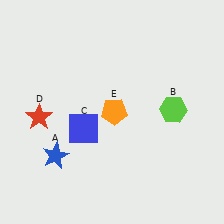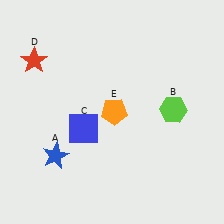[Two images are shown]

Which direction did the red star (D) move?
The red star (D) moved up.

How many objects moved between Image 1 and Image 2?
1 object moved between the two images.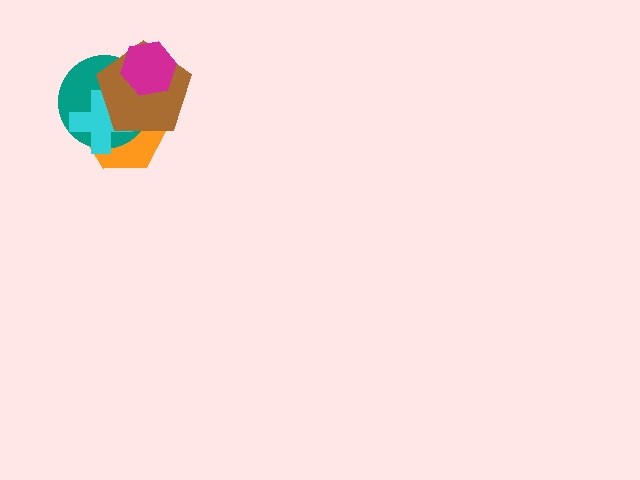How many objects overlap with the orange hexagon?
3 objects overlap with the orange hexagon.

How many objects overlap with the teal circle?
4 objects overlap with the teal circle.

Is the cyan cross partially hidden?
Yes, it is partially covered by another shape.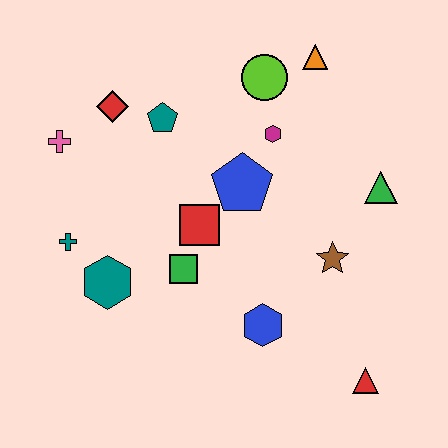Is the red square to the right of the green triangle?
No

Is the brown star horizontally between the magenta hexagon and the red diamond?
No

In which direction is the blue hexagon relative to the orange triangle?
The blue hexagon is below the orange triangle.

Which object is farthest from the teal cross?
The red triangle is farthest from the teal cross.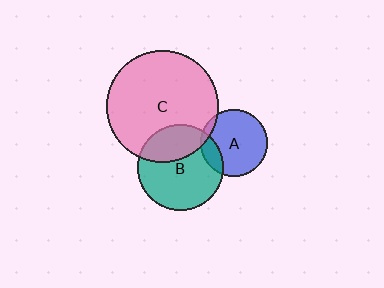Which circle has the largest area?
Circle C (pink).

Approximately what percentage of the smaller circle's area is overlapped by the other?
Approximately 30%.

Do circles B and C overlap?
Yes.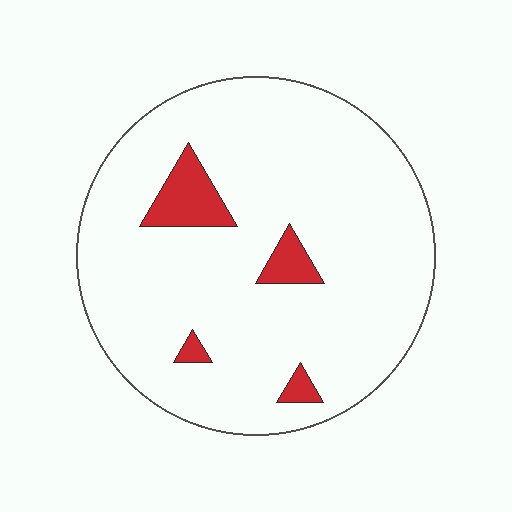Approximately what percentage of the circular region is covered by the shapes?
Approximately 10%.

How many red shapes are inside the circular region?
4.